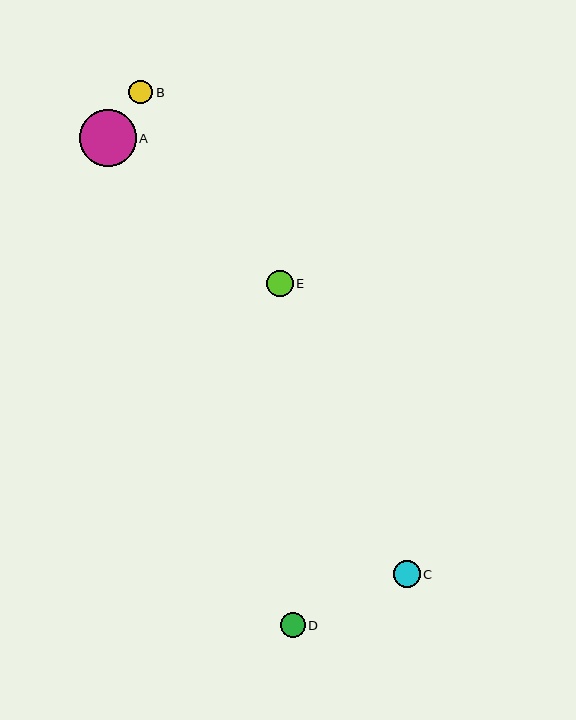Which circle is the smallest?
Circle B is the smallest with a size of approximately 24 pixels.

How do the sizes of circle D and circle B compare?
Circle D and circle B are approximately the same size.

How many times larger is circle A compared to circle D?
Circle A is approximately 2.3 times the size of circle D.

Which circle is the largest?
Circle A is the largest with a size of approximately 57 pixels.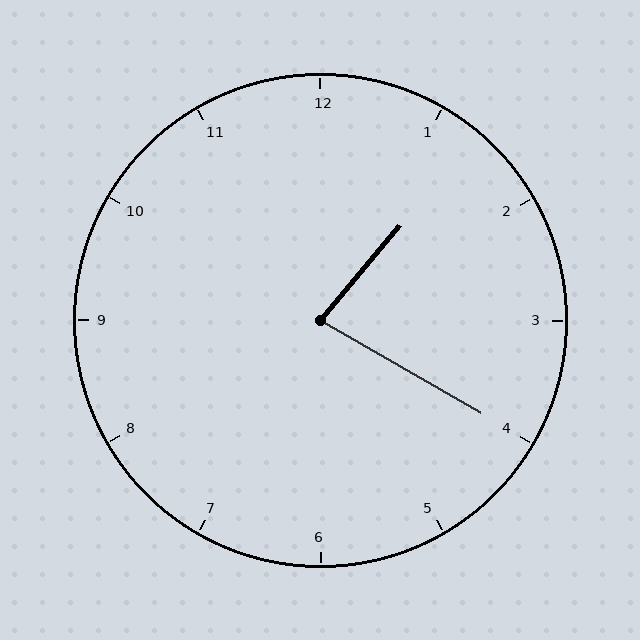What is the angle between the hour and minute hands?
Approximately 80 degrees.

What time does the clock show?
1:20.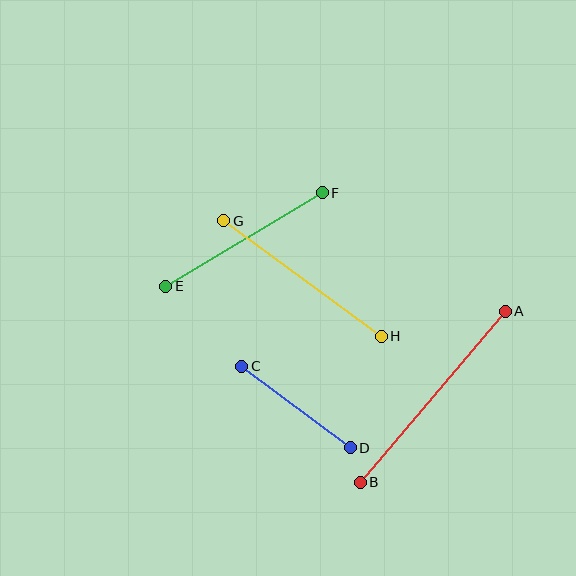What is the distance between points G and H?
The distance is approximately 195 pixels.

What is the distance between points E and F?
The distance is approximately 182 pixels.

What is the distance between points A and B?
The distance is approximately 224 pixels.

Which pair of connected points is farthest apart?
Points A and B are farthest apart.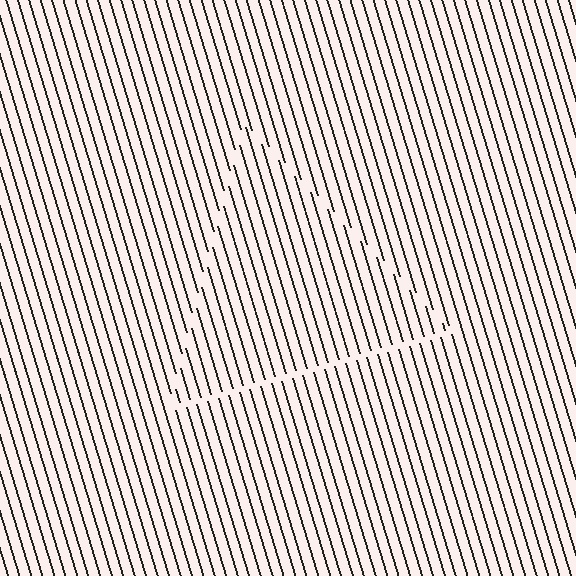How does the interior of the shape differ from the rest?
The interior of the shape contains the same grating, shifted by half a period — the contour is defined by the phase discontinuity where line-ends from the inner and outer gratings abut.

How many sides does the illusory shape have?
3 sides — the line-ends trace a triangle.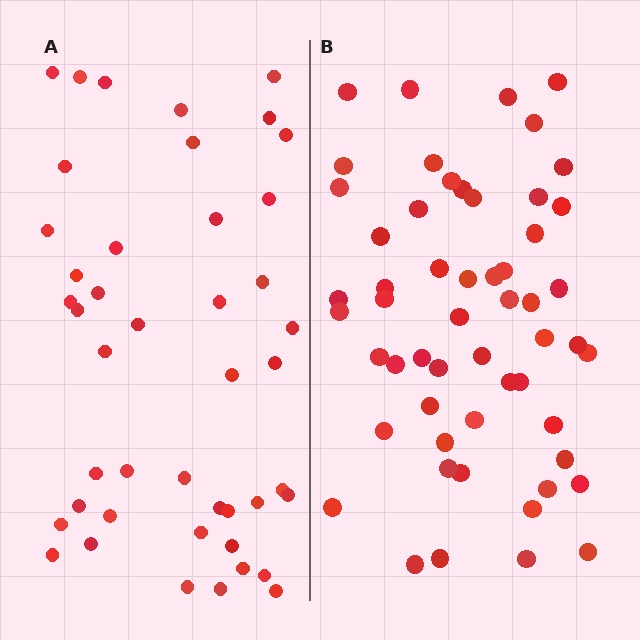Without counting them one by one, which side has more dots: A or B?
Region B (the right region) has more dots.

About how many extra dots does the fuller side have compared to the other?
Region B has roughly 12 or so more dots than region A.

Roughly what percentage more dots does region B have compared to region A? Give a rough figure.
About 25% more.